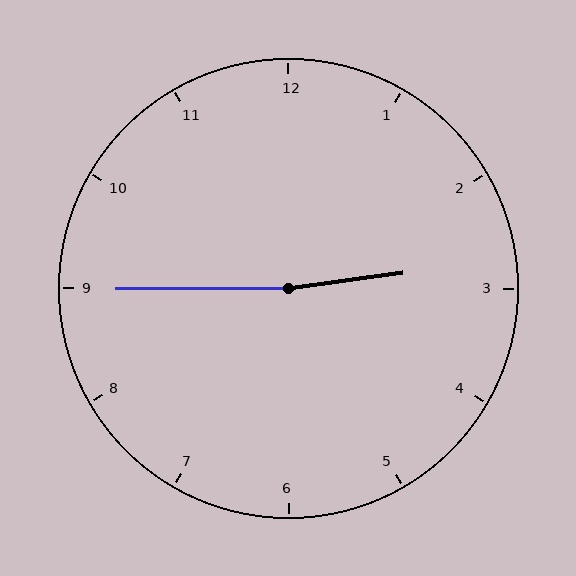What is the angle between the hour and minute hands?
Approximately 172 degrees.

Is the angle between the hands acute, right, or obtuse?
It is obtuse.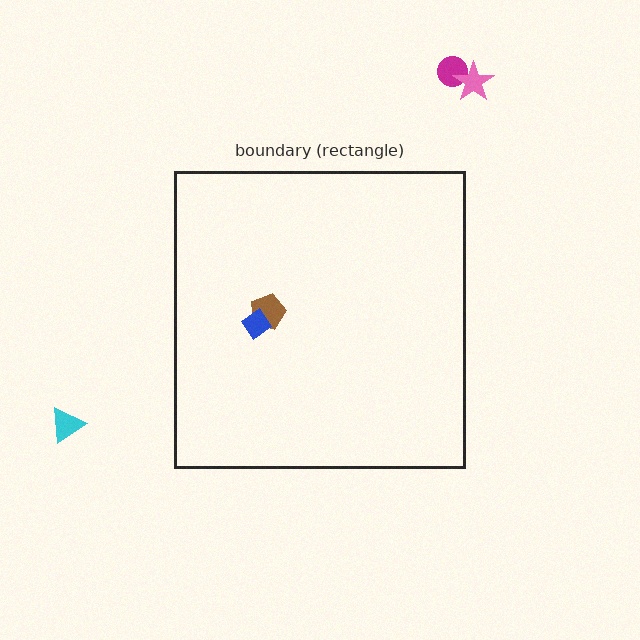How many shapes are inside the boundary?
2 inside, 3 outside.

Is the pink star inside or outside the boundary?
Outside.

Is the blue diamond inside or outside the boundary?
Inside.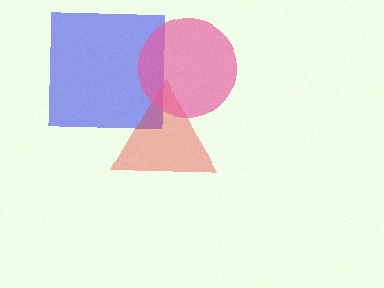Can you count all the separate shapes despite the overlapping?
Yes, there are 3 separate shapes.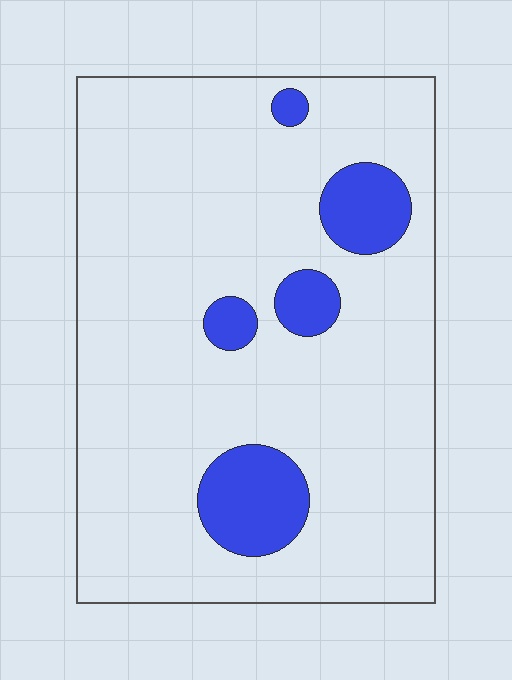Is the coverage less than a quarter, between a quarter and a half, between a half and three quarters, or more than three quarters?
Less than a quarter.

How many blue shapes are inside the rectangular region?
5.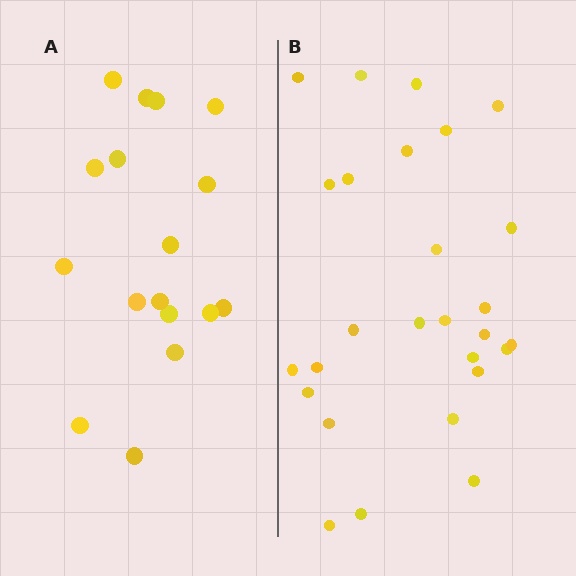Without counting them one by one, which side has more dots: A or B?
Region B (the right region) has more dots.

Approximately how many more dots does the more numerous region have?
Region B has roughly 10 or so more dots than region A.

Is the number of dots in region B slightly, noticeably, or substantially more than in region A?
Region B has substantially more. The ratio is roughly 1.6 to 1.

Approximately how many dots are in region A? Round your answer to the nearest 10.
About 20 dots. (The exact count is 17, which rounds to 20.)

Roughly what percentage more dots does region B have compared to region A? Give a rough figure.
About 60% more.